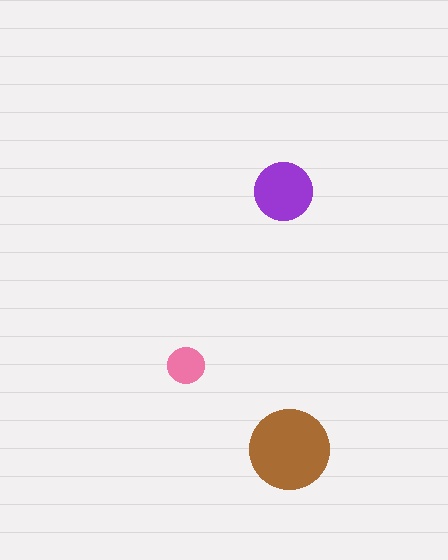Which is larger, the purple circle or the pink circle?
The purple one.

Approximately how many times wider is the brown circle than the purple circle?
About 1.5 times wider.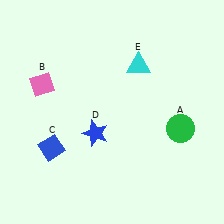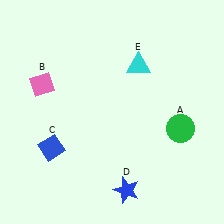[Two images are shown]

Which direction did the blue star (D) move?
The blue star (D) moved down.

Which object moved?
The blue star (D) moved down.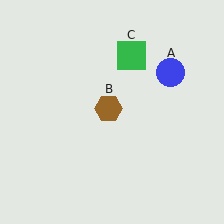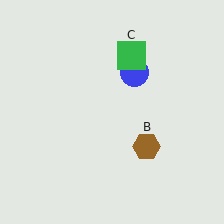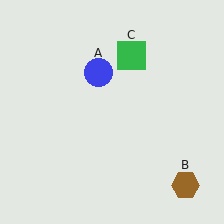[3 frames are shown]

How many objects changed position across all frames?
2 objects changed position: blue circle (object A), brown hexagon (object B).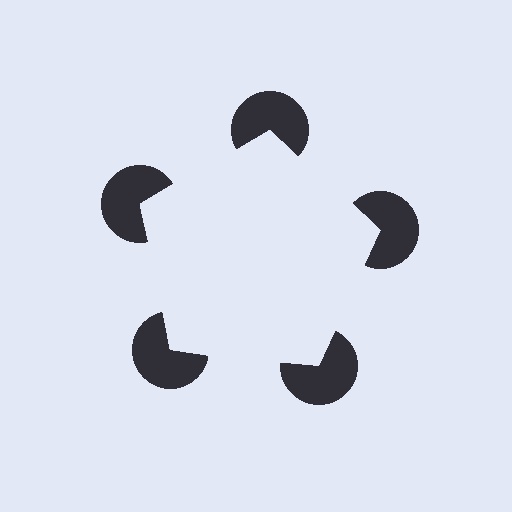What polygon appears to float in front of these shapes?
An illusory pentagon — its edges are inferred from the aligned wedge cuts in the pac-man discs, not physically drawn.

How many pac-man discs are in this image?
There are 5 — one at each vertex of the illusory pentagon.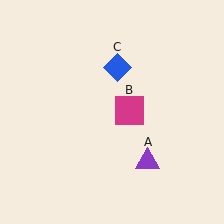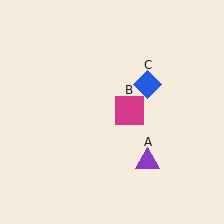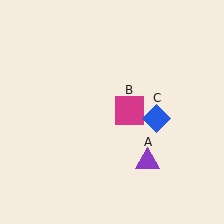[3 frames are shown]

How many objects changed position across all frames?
1 object changed position: blue diamond (object C).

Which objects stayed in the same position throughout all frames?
Purple triangle (object A) and magenta square (object B) remained stationary.